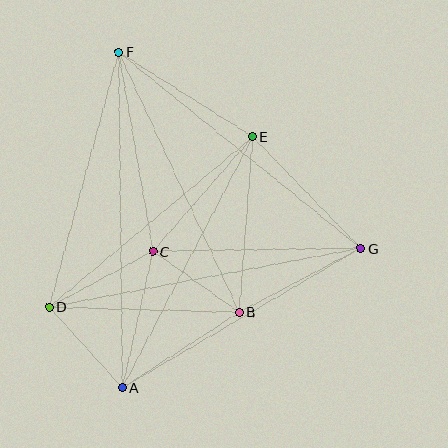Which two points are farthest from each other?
Points A and F are farthest from each other.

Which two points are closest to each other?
Points B and C are closest to each other.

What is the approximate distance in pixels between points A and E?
The distance between A and E is approximately 283 pixels.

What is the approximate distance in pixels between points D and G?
The distance between D and G is approximately 317 pixels.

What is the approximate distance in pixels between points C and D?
The distance between C and D is approximately 118 pixels.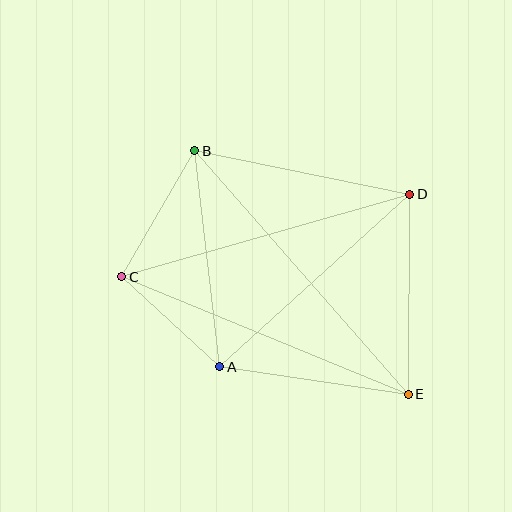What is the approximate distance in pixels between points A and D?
The distance between A and D is approximately 257 pixels.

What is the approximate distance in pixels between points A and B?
The distance between A and B is approximately 217 pixels.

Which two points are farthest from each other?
Points B and E are farthest from each other.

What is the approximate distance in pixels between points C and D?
The distance between C and D is approximately 300 pixels.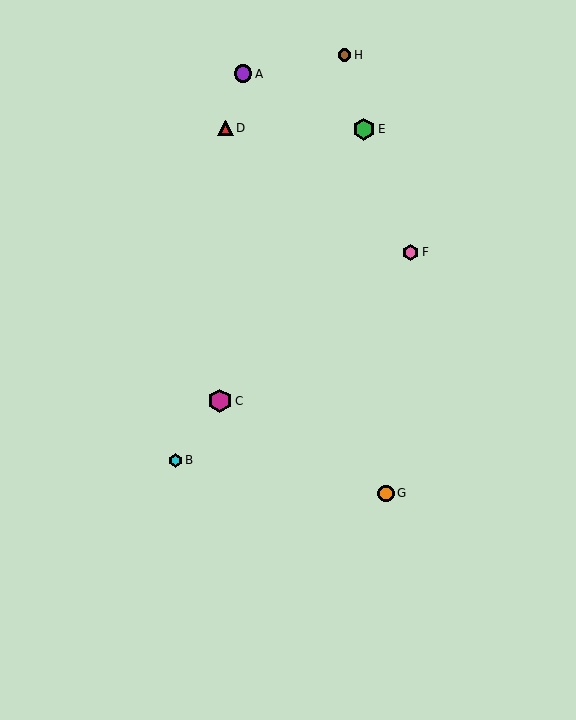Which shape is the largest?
The magenta hexagon (labeled C) is the largest.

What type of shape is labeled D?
Shape D is a red triangle.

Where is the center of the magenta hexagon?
The center of the magenta hexagon is at (220, 401).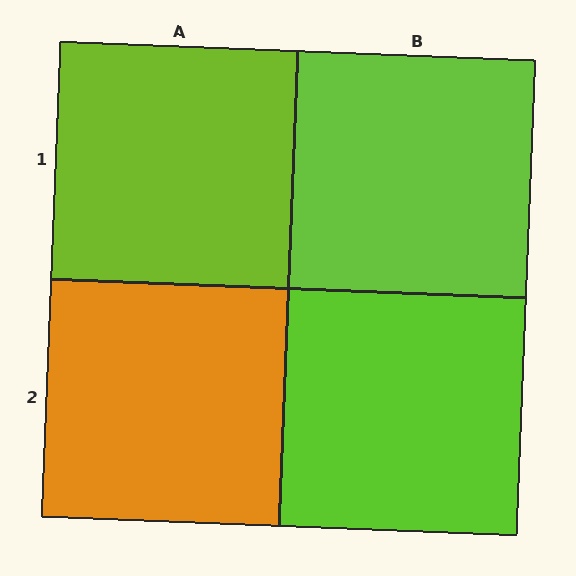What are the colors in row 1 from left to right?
Lime, lime.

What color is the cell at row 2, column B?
Lime.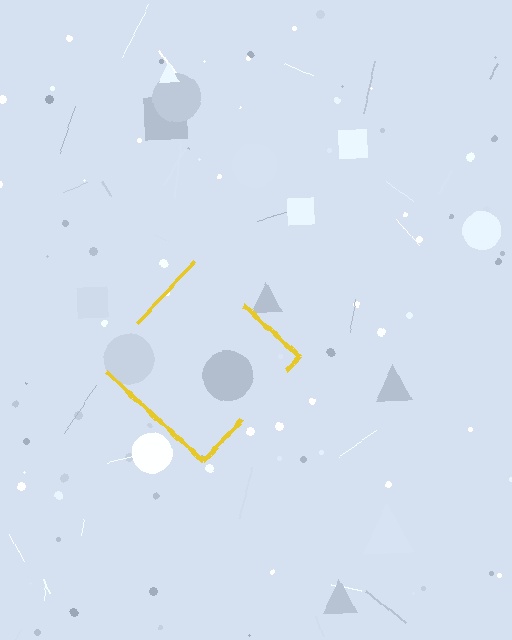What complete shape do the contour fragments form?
The contour fragments form a diamond.